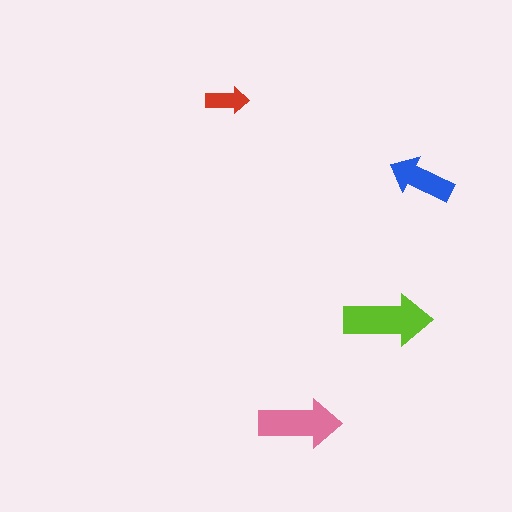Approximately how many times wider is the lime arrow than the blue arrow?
About 1.5 times wider.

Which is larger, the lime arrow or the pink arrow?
The lime one.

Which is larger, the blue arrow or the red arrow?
The blue one.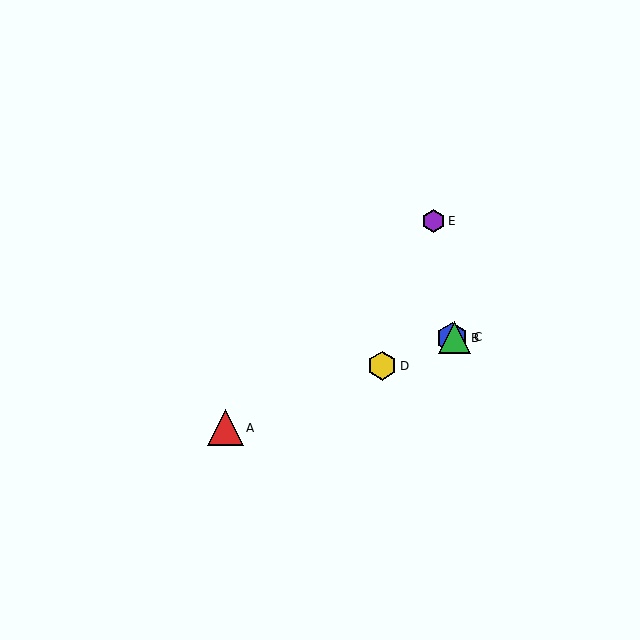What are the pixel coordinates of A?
Object A is at (225, 428).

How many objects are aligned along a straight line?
4 objects (A, B, C, D) are aligned along a straight line.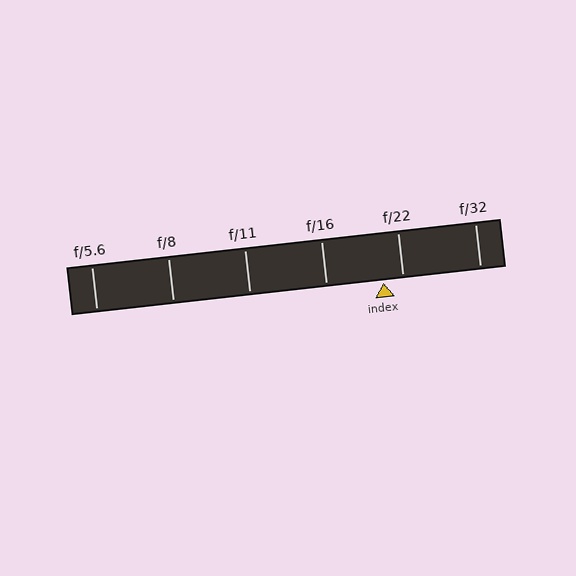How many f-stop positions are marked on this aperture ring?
There are 6 f-stop positions marked.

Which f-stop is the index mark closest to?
The index mark is closest to f/22.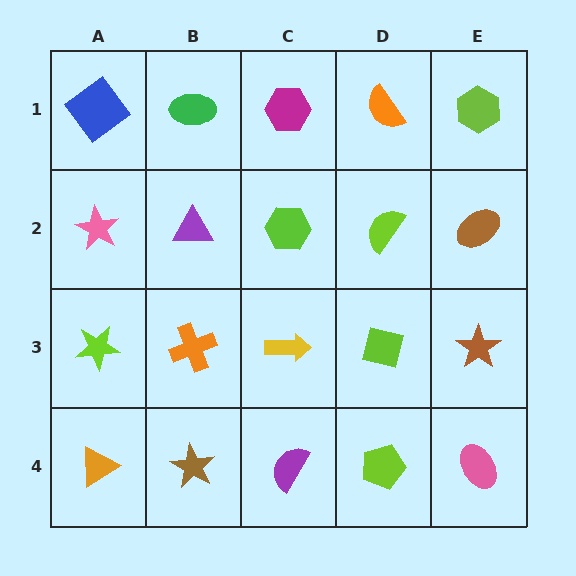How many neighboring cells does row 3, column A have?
3.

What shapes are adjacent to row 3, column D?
A lime semicircle (row 2, column D), a lime pentagon (row 4, column D), a yellow arrow (row 3, column C), a brown star (row 3, column E).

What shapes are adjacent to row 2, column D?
An orange semicircle (row 1, column D), a lime square (row 3, column D), a lime hexagon (row 2, column C), a brown ellipse (row 2, column E).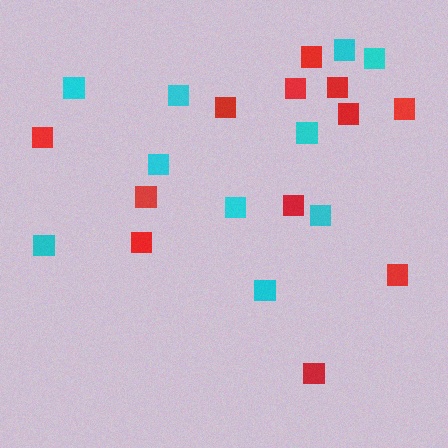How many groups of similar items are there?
There are 2 groups: one group of cyan squares (10) and one group of red squares (12).